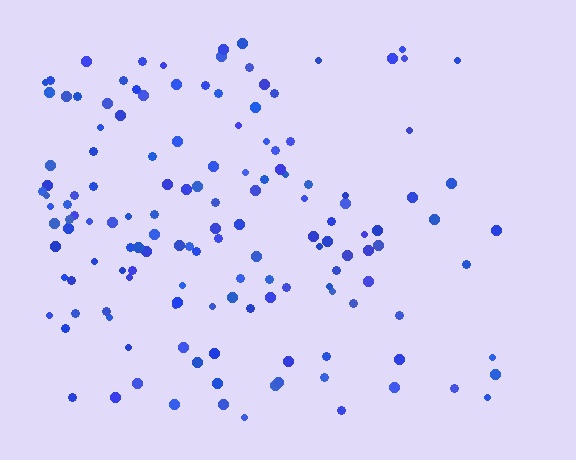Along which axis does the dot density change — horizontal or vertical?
Horizontal.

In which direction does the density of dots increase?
From right to left, with the left side densest.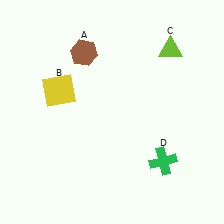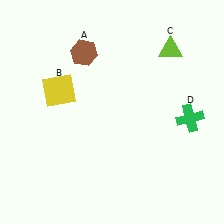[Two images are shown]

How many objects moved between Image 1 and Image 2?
1 object moved between the two images.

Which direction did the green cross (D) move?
The green cross (D) moved up.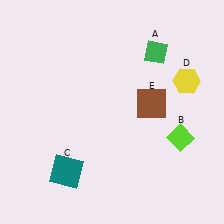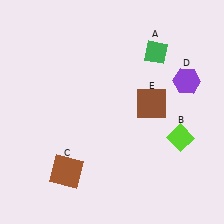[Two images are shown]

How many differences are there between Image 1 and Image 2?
There are 2 differences between the two images.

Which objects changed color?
C changed from teal to brown. D changed from yellow to purple.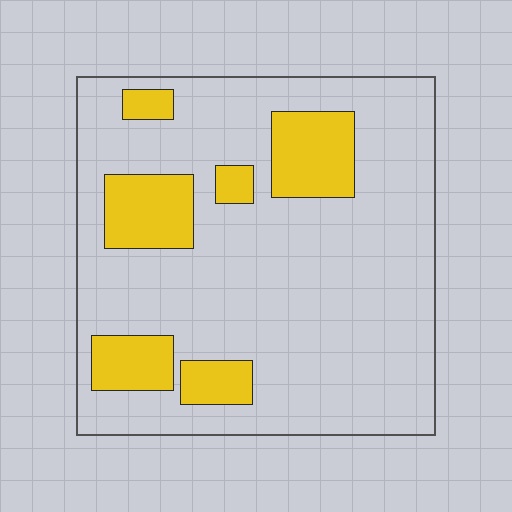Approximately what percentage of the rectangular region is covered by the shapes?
Approximately 20%.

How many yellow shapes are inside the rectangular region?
6.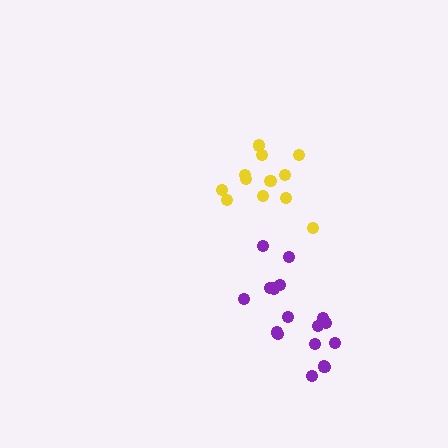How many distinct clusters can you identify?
There are 2 distinct clusters.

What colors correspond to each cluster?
The clusters are colored: yellow, purple.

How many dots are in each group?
Group 1: 12 dots, Group 2: 17 dots (29 total).